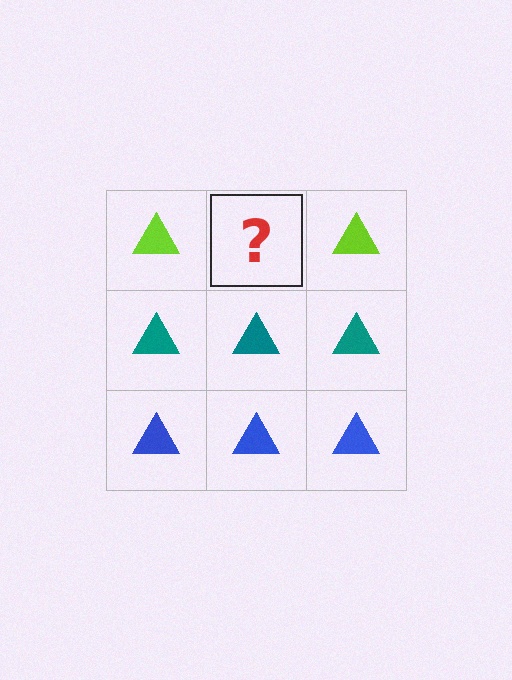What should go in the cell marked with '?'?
The missing cell should contain a lime triangle.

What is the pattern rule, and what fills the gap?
The rule is that each row has a consistent color. The gap should be filled with a lime triangle.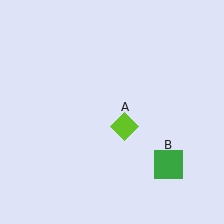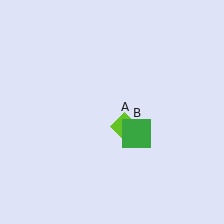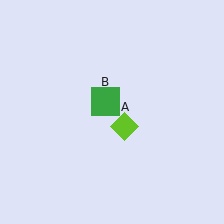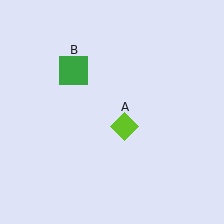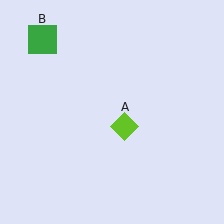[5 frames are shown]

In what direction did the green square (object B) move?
The green square (object B) moved up and to the left.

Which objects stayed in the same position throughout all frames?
Lime diamond (object A) remained stationary.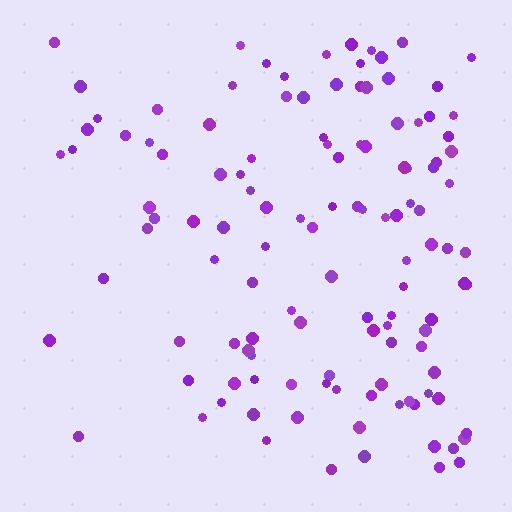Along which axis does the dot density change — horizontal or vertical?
Horizontal.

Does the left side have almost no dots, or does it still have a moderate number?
Still a moderate number, just noticeably fewer than the right.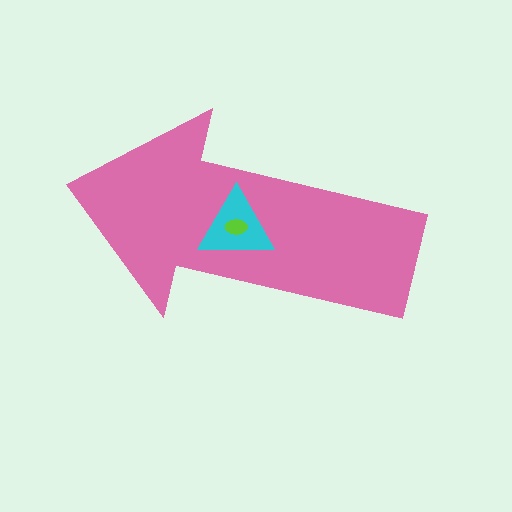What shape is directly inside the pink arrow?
The cyan triangle.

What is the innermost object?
The lime ellipse.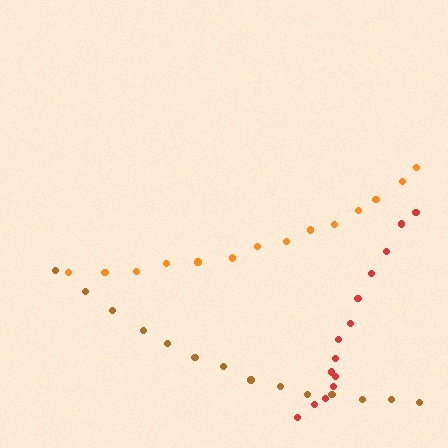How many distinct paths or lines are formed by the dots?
There are 3 distinct paths.